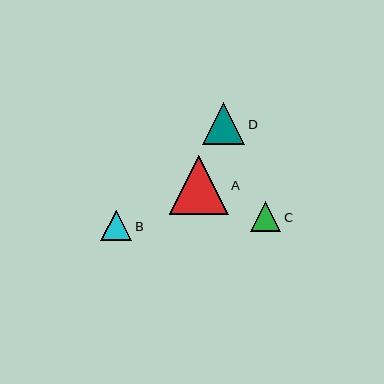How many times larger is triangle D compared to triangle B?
Triangle D is approximately 1.4 times the size of triangle B.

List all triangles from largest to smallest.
From largest to smallest: A, D, B, C.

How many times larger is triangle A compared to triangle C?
Triangle A is approximately 2.0 times the size of triangle C.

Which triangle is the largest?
Triangle A is the largest with a size of approximately 59 pixels.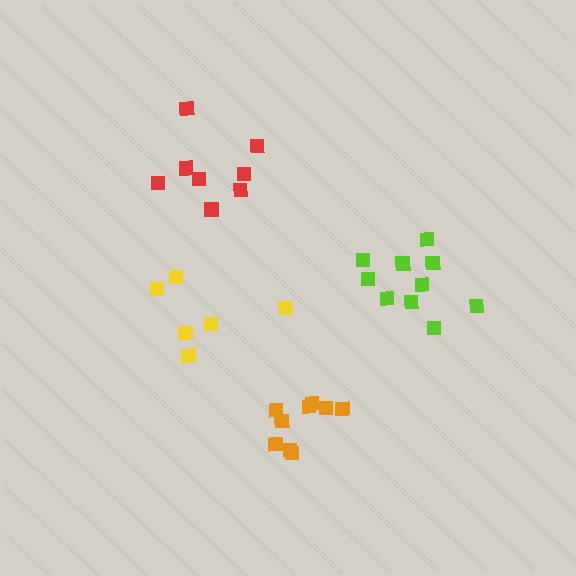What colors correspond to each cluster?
The clusters are colored: red, yellow, lime, orange.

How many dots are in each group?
Group 1: 8 dots, Group 2: 6 dots, Group 3: 10 dots, Group 4: 9 dots (33 total).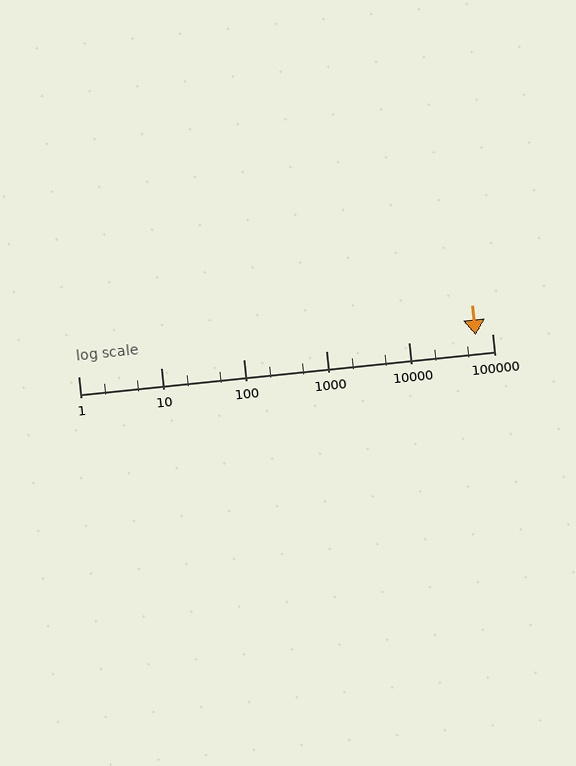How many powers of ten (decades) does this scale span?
The scale spans 5 decades, from 1 to 100000.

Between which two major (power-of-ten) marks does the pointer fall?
The pointer is between 10000 and 100000.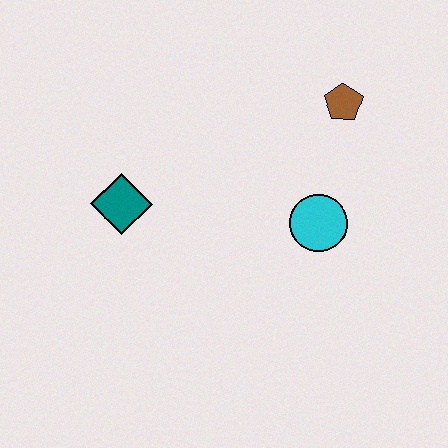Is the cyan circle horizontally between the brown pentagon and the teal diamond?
Yes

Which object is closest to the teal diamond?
The cyan circle is closest to the teal diamond.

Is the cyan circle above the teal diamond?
No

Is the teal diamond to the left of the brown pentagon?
Yes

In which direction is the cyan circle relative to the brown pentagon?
The cyan circle is below the brown pentagon.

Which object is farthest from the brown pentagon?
The teal diamond is farthest from the brown pentagon.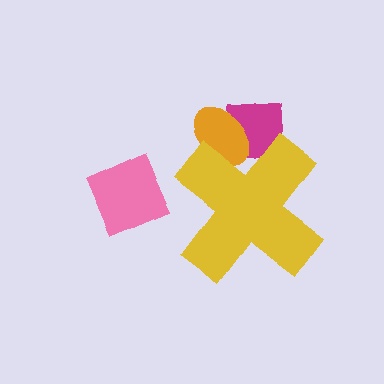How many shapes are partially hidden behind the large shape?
2 shapes are partially hidden.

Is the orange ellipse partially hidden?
Yes, the orange ellipse is partially hidden behind the yellow cross.